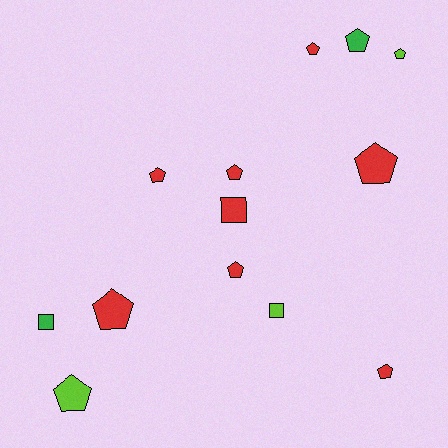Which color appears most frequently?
Red, with 8 objects.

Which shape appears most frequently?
Pentagon, with 10 objects.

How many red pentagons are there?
There are 7 red pentagons.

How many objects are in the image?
There are 13 objects.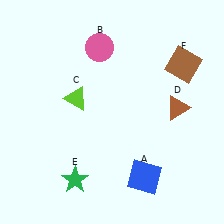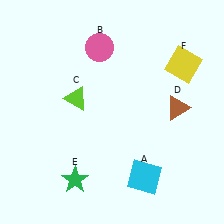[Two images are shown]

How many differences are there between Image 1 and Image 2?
There are 2 differences between the two images.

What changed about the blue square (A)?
In Image 1, A is blue. In Image 2, it changed to cyan.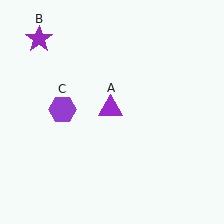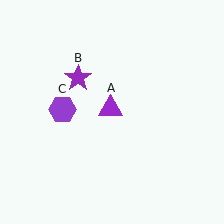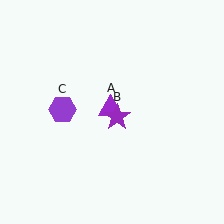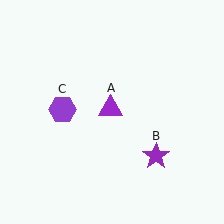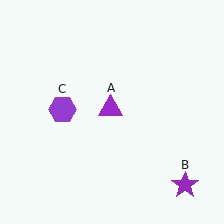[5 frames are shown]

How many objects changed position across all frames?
1 object changed position: purple star (object B).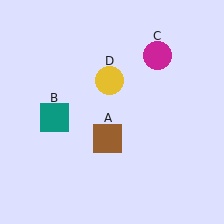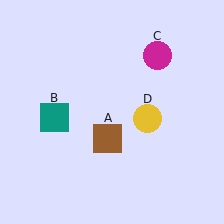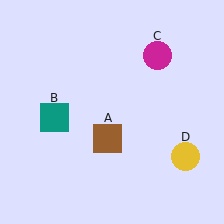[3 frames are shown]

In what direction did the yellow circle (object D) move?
The yellow circle (object D) moved down and to the right.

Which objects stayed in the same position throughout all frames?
Brown square (object A) and teal square (object B) and magenta circle (object C) remained stationary.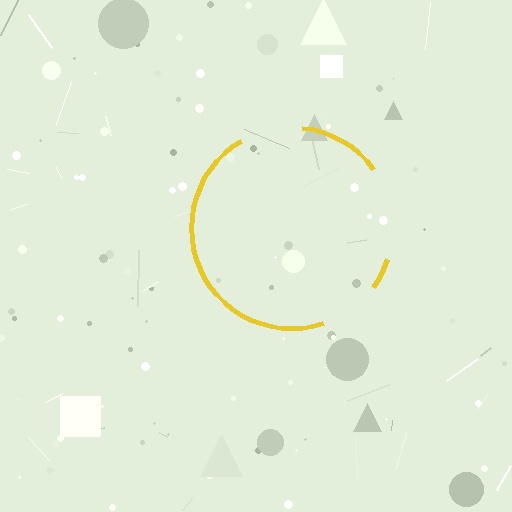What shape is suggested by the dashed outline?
The dashed outline suggests a circle.